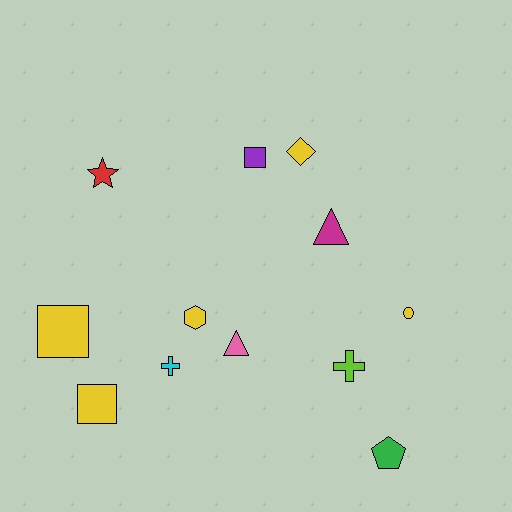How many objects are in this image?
There are 12 objects.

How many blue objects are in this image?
There are no blue objects.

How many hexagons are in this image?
There is 1 hexagon.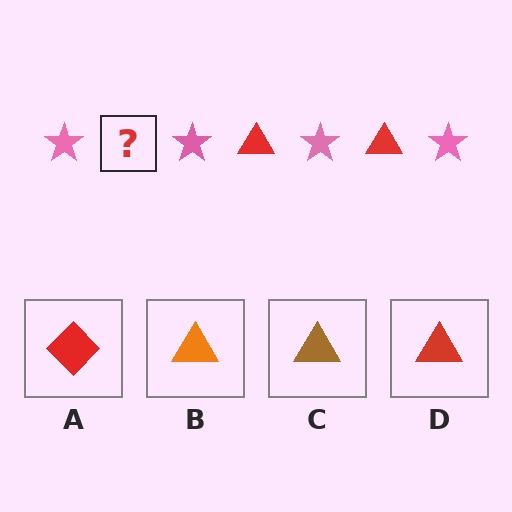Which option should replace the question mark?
Option D.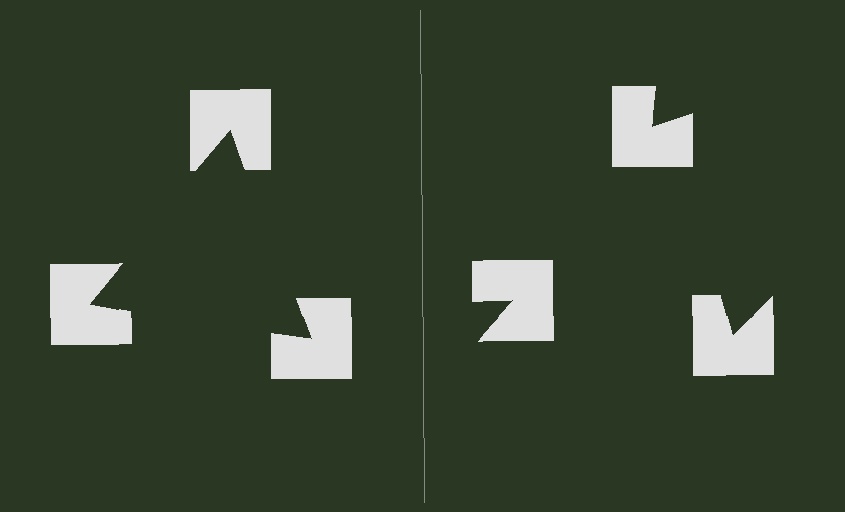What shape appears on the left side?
An illusory triangle.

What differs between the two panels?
The notched squares are positioned identically on both sides; only the wedge orientations differ. On the left they align to a triangle; on the right they are misaligned.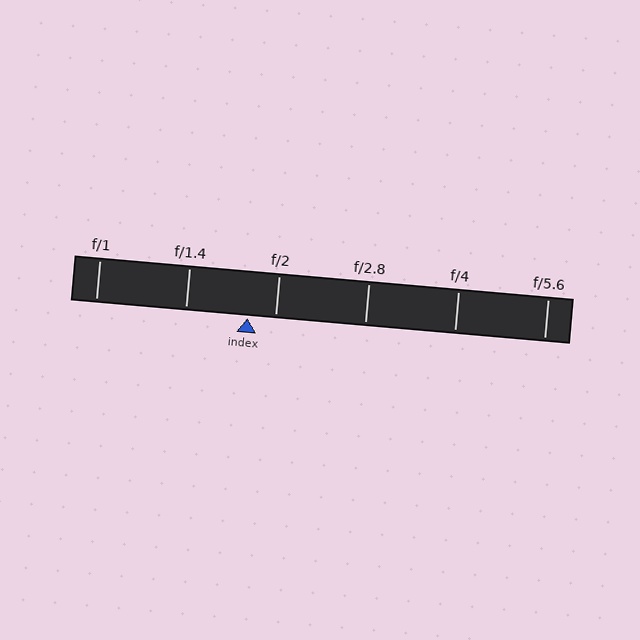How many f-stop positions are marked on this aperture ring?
There are 6 f-stop positions marked.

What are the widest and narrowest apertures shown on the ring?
The widest aperture shown is f/1 and the narrowest is f/5.6.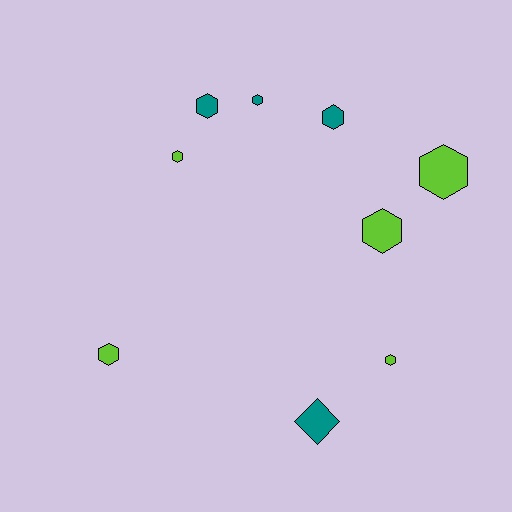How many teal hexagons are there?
There are 3 teal hexagons.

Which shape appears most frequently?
Hexagon, with 8 objects.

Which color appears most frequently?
Lime, with 5 objects.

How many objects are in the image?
There are 9 objects.